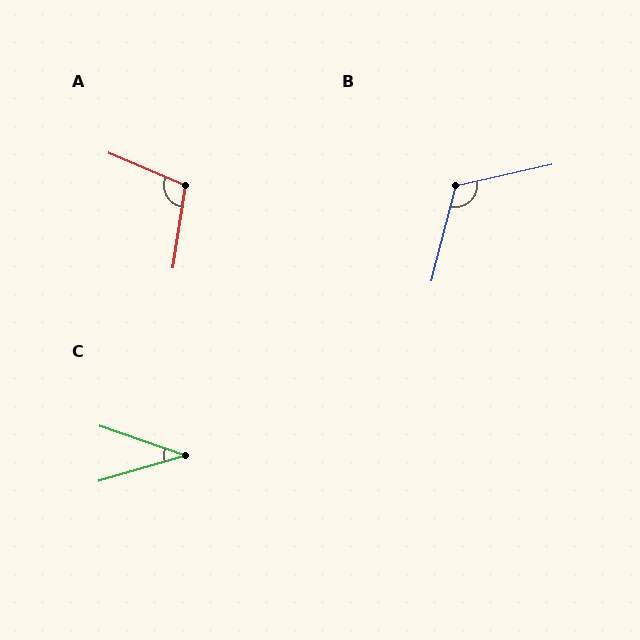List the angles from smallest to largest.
C (36°), A (105°), B (117°).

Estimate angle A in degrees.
Approximately 105 degrees.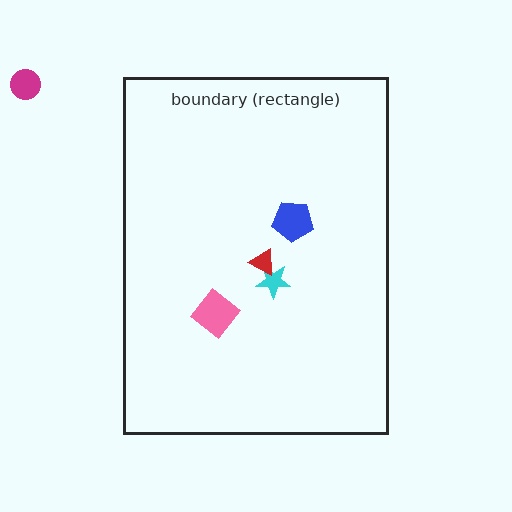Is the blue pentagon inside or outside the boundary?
Inside.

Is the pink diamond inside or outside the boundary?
Inside.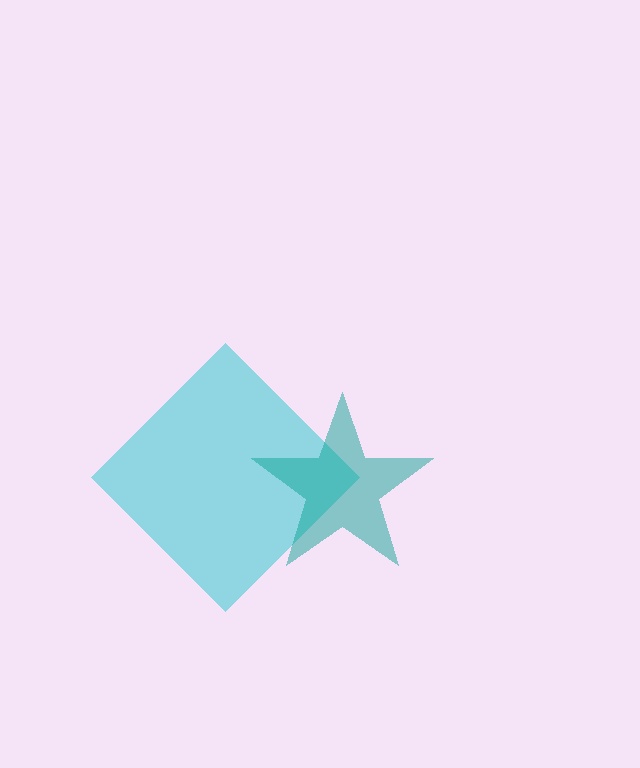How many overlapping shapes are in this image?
There are 2 overlapping shapes in the image.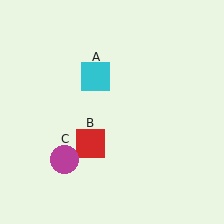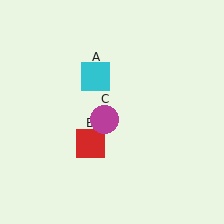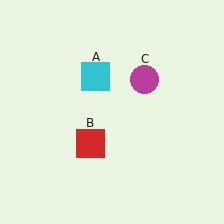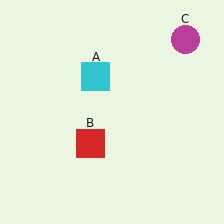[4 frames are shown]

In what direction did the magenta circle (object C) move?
The magenta circle (object C) moved up and to the right.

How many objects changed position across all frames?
1 object changed position: magenta circle (object C).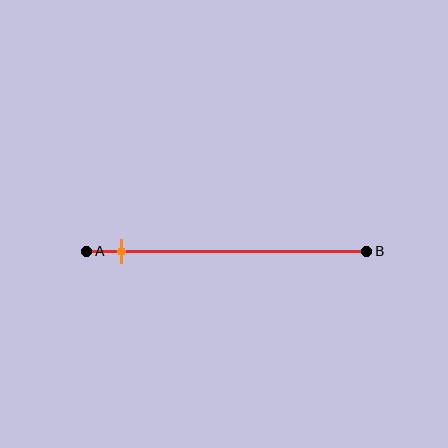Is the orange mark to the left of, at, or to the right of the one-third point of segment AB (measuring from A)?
The orange mark is to the left of the one-third point of segment AB.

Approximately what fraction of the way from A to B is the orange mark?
The orange mark is approximately 10% of the way from A to B.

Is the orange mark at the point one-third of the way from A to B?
No, the mark is at about 10% from A, not at the 33% one-third point.